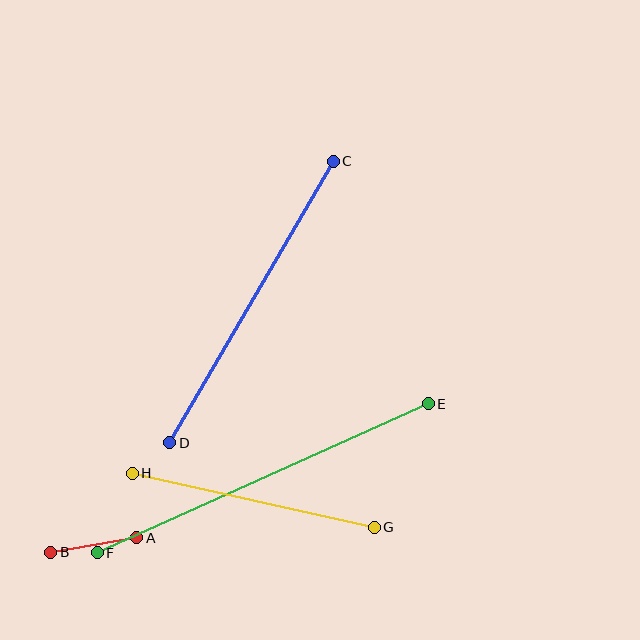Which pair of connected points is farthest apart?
Points E and F are farthest apart.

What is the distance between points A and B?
The distance is approximately 87 pixels.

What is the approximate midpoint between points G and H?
The midpoint is at approximately (253, 500) pixels.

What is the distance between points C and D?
The distance is approximately 326 pixels.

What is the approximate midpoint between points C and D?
The midpoint is at approximately (252, 302) pixels.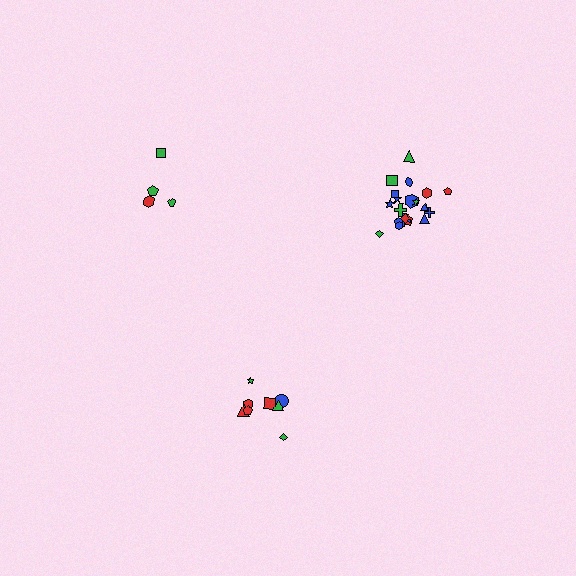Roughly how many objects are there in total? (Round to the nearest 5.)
Roughly 35 objects in total.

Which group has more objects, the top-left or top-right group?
The top-right group.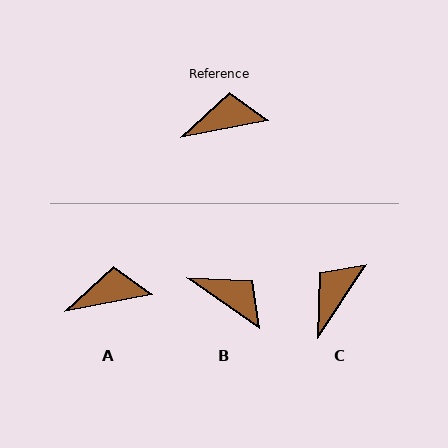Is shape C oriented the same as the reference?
No, it is off by about 46 degrees.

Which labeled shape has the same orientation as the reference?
A.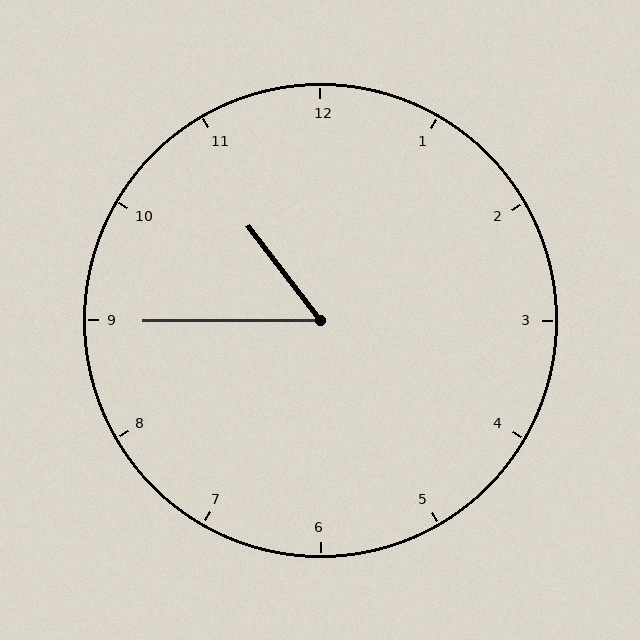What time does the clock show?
10:45.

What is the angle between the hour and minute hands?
Approximately 52 degrees.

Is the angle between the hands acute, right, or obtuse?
It is acute.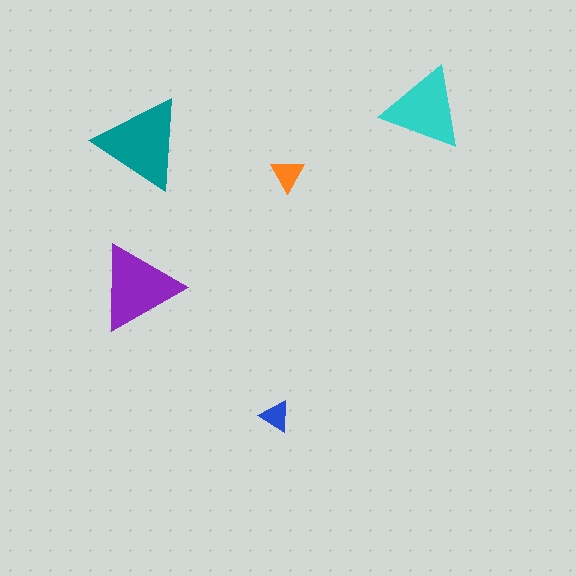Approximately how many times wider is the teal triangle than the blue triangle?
About 3 times wider.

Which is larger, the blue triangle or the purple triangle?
The purple one.